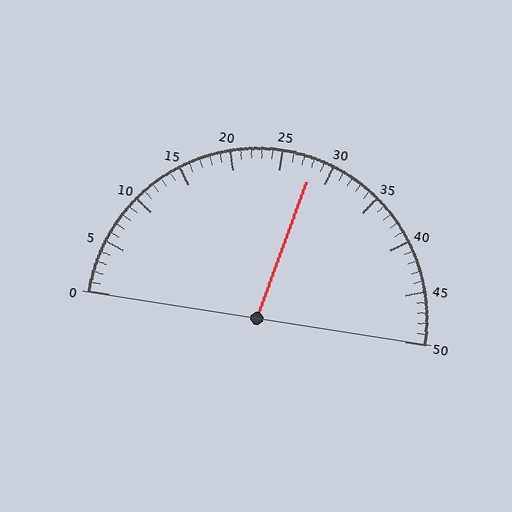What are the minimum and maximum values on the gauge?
The gauge ranges from 0 to 50.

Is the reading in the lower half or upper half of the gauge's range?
The reading is in the upper half of the range (0 to 50).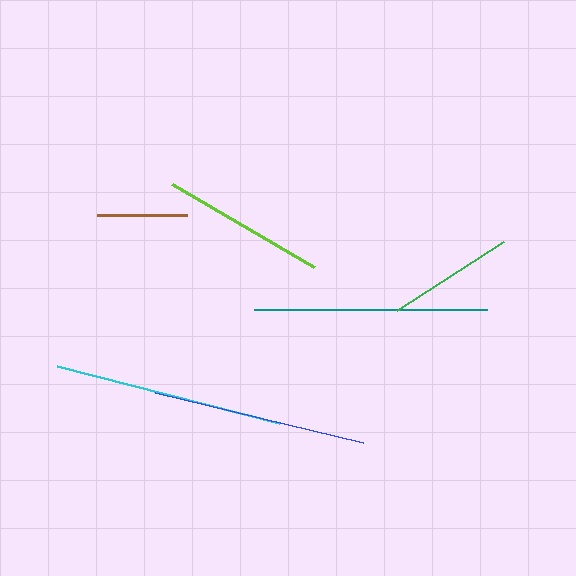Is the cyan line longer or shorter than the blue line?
The cyan line is longer than the blue line.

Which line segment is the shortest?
The brown line is the shortest at approximately 90 pixels.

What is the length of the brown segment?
The brown segment is approximately 90 pixels long.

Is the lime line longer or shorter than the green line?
The lime line is longer than the green line.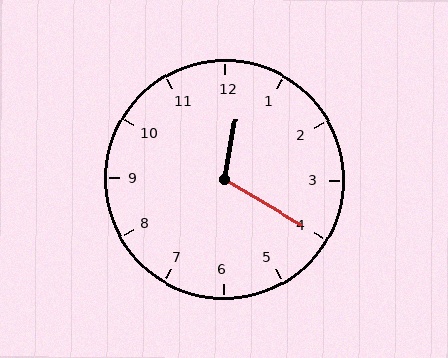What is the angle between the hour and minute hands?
Approximately 110 degrees.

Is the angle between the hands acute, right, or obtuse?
It is obtuse.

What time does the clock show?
12:20.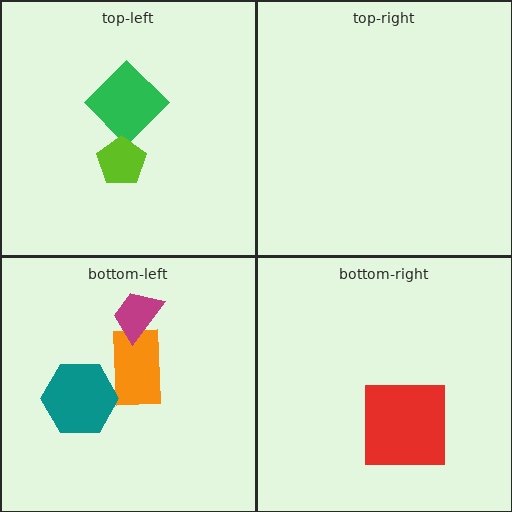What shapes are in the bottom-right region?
The red square.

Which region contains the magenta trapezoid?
The bottom-left region.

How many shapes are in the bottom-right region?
1.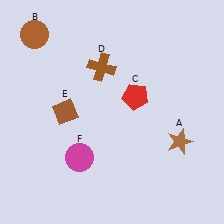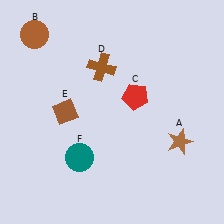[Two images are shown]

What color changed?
The circle (F) changed from magenta in Image 1 to teal in Image 2.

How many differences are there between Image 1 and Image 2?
There is 1 difference between the two images.